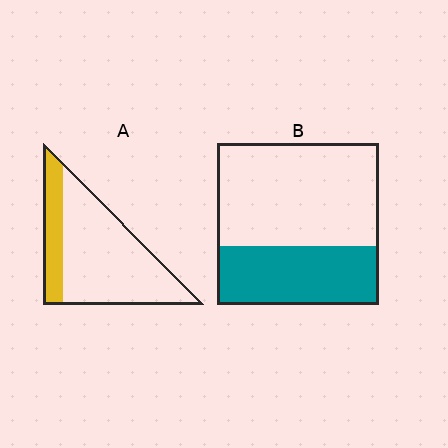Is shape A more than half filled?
No.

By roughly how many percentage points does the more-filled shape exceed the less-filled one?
By roughly 15 percentage points (B over A).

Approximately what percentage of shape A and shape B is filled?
A is approximately 25% and B is approximately 35%.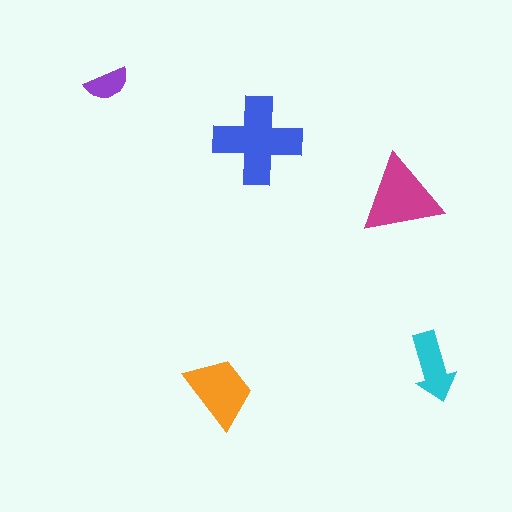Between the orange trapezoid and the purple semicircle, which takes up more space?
The orange trapezoid.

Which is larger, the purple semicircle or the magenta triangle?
The magenta triangle.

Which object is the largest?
The blue cross.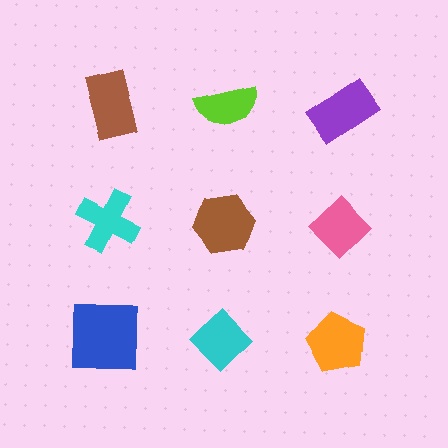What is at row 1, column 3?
A purple rectangle.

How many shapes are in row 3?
3 shapes.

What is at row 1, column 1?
A brown rectangle.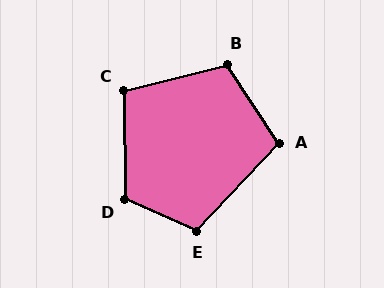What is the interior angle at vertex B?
Approximately 109 degrees (obtuse).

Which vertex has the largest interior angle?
D, at approximately 115 degrees.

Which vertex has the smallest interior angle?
A, at approximately 103 degrees.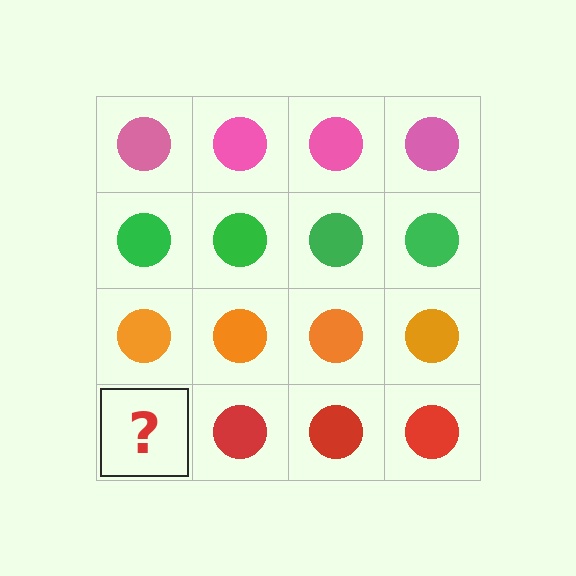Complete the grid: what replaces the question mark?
The question mark should be replaced with a red circle.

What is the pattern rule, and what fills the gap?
The rule is that each row has a consistent color. The gap should be filled with a red circle.